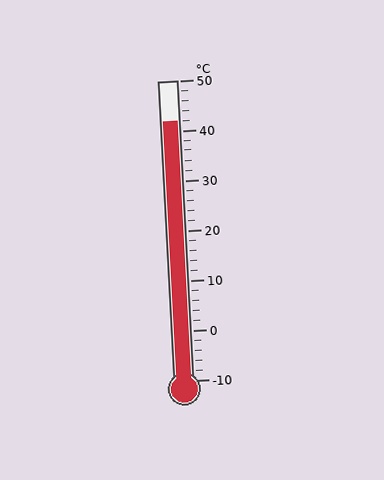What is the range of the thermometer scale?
The thermometer scale ranges from -10°C to 50°C.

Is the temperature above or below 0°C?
The temperature is above 0°C.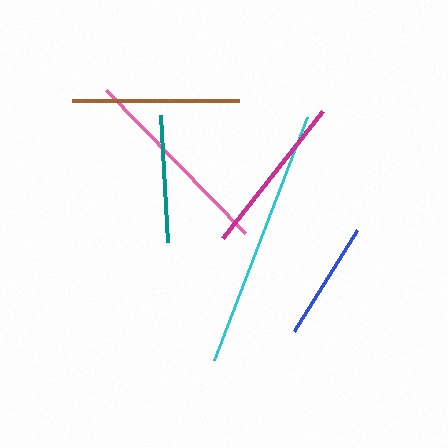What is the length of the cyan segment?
The cyan segment is approximately 260 pixels long.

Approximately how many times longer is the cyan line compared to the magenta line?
The cyan line is approximately 1.6 times the length of the magenta line.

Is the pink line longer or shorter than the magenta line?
The pink line is longer than the magenta line.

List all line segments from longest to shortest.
From longest to shortest: cyan, pink, brown, magenta, teal, blue.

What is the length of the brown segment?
The brown segment is approximately 167 pixels long.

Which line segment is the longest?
The cyan line is the longest at approximately 260 pixels.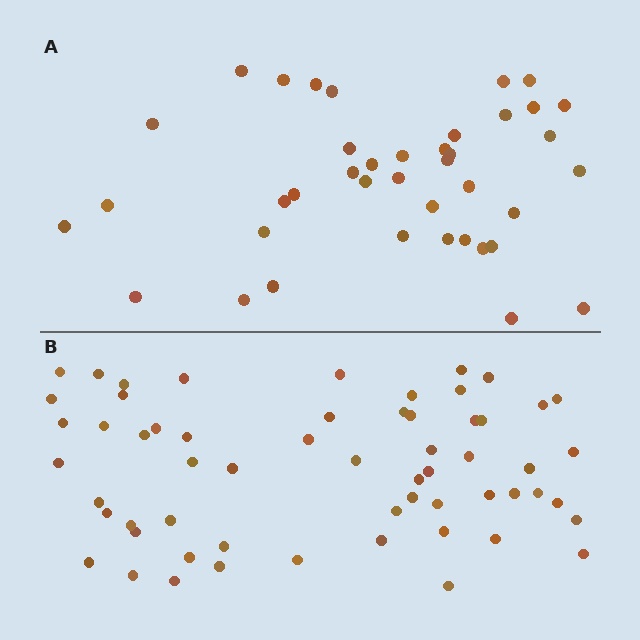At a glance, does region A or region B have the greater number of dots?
Region B (the bottom region) has more dots.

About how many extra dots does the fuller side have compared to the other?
Region B has approximately 20 more dots than region A.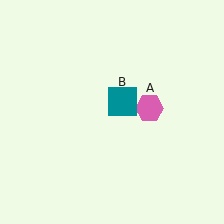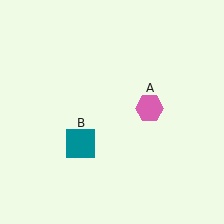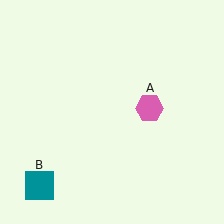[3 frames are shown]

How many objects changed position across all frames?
1 object changed position: teal square (object B).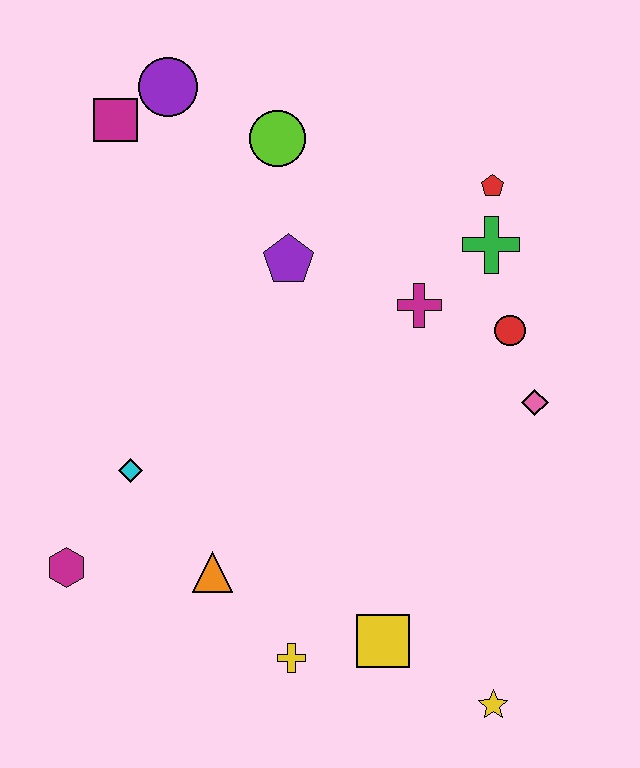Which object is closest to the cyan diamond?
The magenta hexagon is closest to the cyan diamond.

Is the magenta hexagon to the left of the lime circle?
Yes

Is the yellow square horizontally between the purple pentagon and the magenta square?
No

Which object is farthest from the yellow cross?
The purple circle is farthest from the yellow cross.